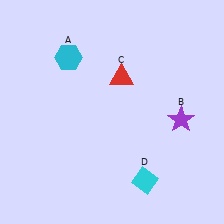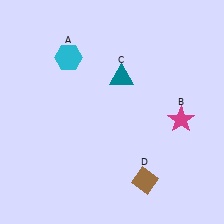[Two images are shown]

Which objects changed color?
B changed from purple to magenta. C changed from red to teal. D changed from cyan to brown.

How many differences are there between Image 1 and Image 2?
There are 3 differences between the two images.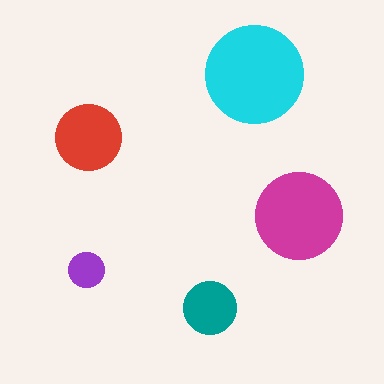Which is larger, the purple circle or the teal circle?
The teal one.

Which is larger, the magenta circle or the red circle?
The magenta one.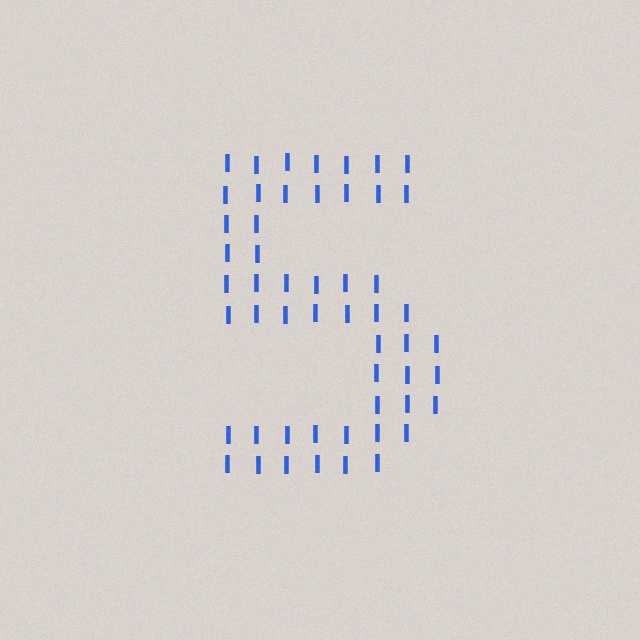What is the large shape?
The large shape is the digit 5.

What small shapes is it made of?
It is made of small letter I's.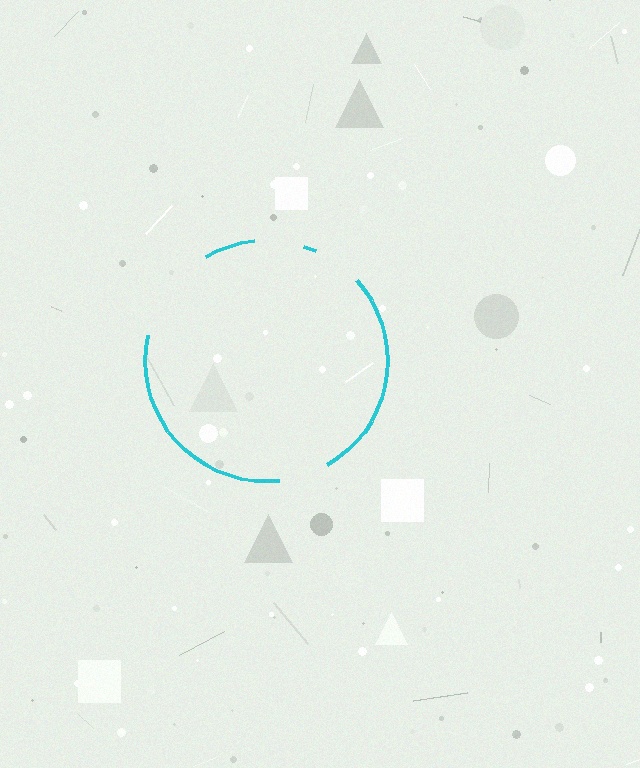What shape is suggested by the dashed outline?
The dashed outline suggests a circle.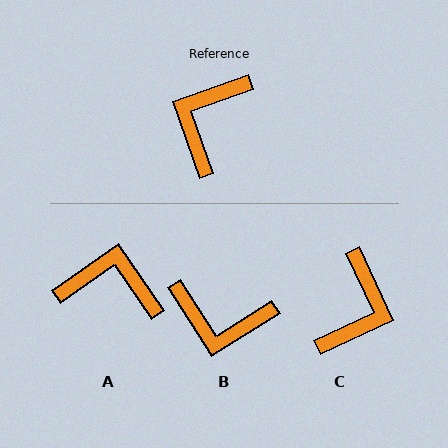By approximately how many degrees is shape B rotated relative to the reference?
Approximately 103 degrees counter-clockwise.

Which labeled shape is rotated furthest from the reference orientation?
C, about 175 degrees away.